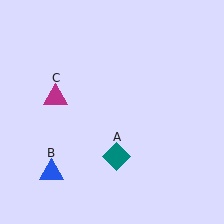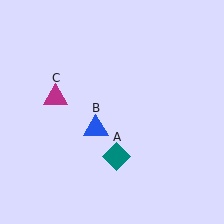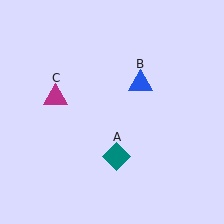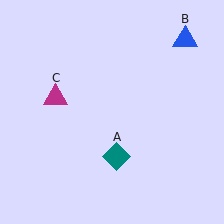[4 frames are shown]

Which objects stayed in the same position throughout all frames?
Teal diamond (object A) and magenta triangle (object C) remained stationary.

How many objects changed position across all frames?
1 object changed position: blue triangle (object B).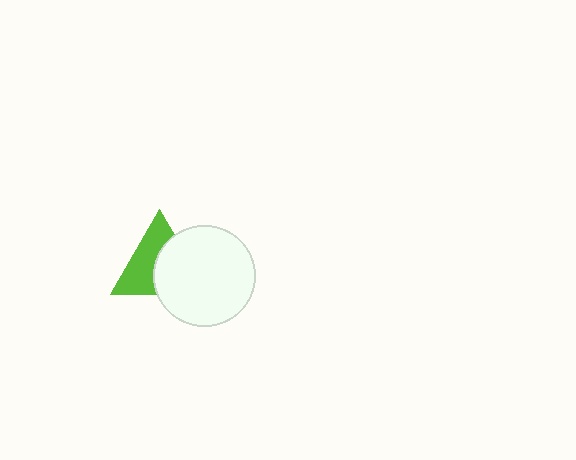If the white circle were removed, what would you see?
You would see the complete lime triangle.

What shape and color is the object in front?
The object in front is a white circle.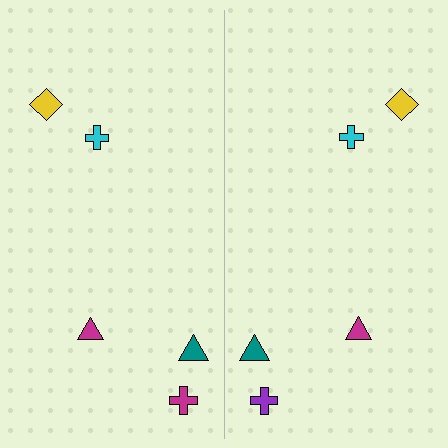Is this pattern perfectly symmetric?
No, the pattern is not perfectly symmetric. The purple cross on the right side breaks the symmetry — its mirror counterpart is magenta.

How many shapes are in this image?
There are 10 shapes in this image.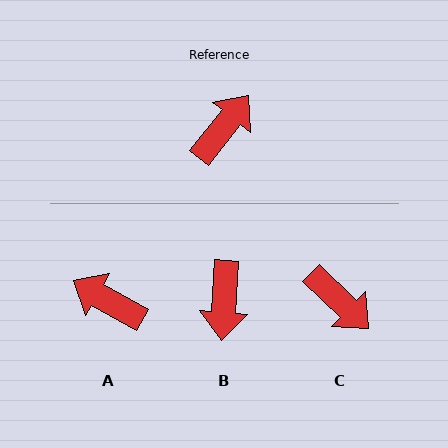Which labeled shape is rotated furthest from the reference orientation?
B, about 146 degrees away.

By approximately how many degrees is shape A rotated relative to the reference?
Approximately 99 degrees counter-clockwise.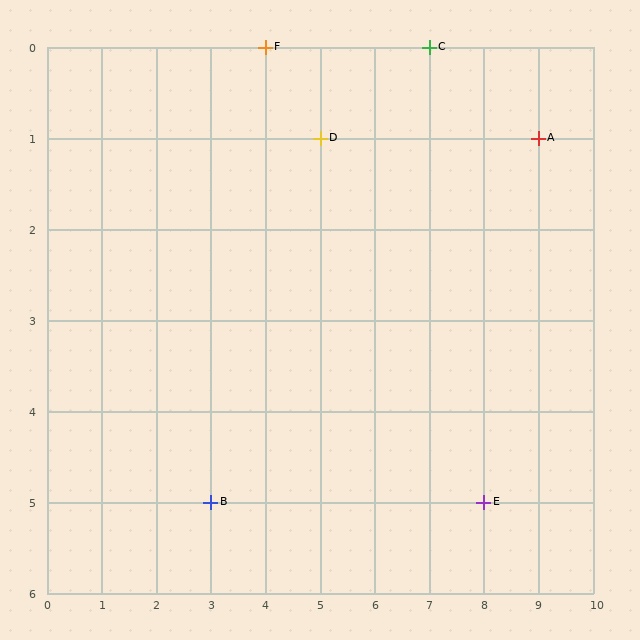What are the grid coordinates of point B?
Point B is at grid coordinates (3, 5).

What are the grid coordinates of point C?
Point C is at grid coordinates (7, 0).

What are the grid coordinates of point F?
Point F is at grid coordinates (4, 0).